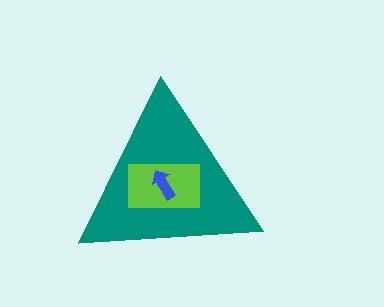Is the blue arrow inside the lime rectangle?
Yes.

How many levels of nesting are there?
3.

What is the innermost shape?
The blue arrow.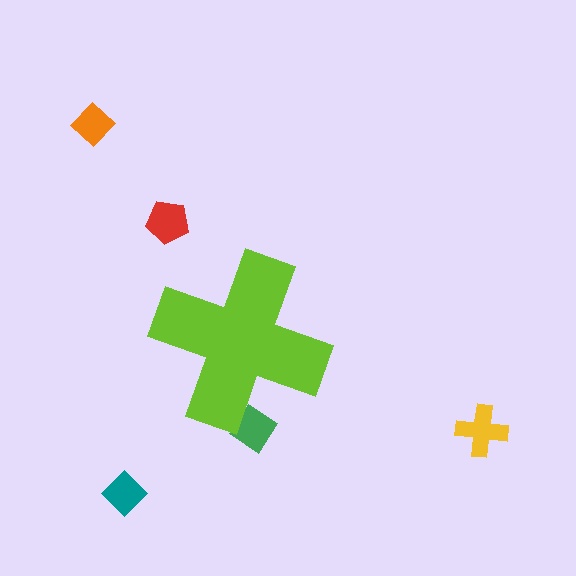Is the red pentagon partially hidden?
No, the red pentagon is fully visible.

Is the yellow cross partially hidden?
No, the yellow cross is fully visible.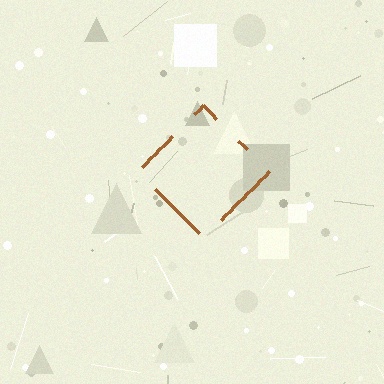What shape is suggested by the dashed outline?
The dashed outline suggests a diamond.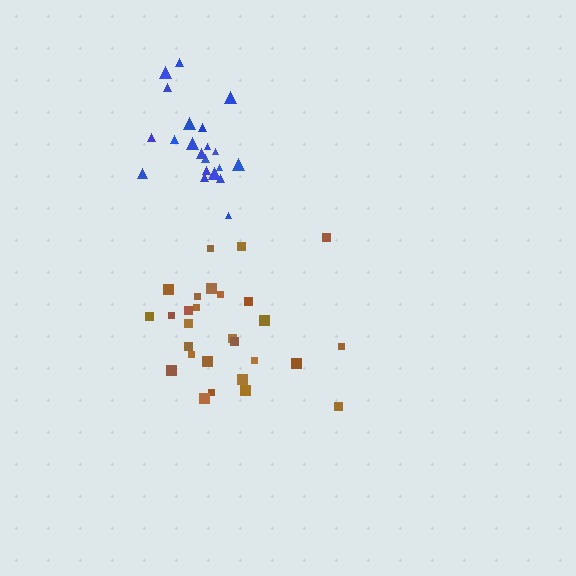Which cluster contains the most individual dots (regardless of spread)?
Brown (28).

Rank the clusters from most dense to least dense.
blue, brown.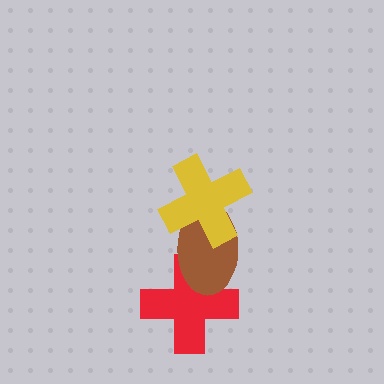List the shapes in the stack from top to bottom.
From top to bottom: the yellow cross, the brown ellipse, the red cross.